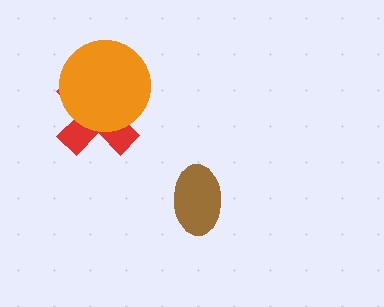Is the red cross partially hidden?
Yes, it is partially covered by another shape.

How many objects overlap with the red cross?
1 object overlaps with the red cross.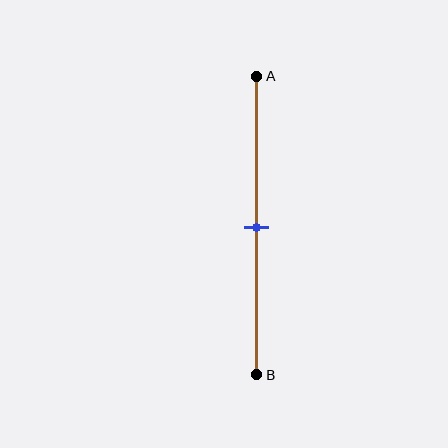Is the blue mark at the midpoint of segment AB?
Yes, the mark is approximately at the midpoint.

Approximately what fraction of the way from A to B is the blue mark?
The blue mark is approximately 50% of the way from A to B.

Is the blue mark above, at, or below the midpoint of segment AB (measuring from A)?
The blue mark is approximately at the midpoint of segment AB.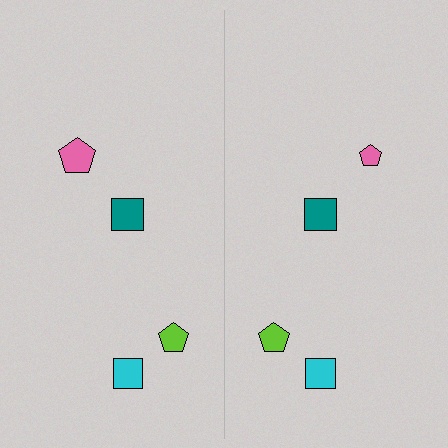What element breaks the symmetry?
The pink pentagon on the right side has a different size than its mirror counterpart.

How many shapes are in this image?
There are 8 shapes in this image.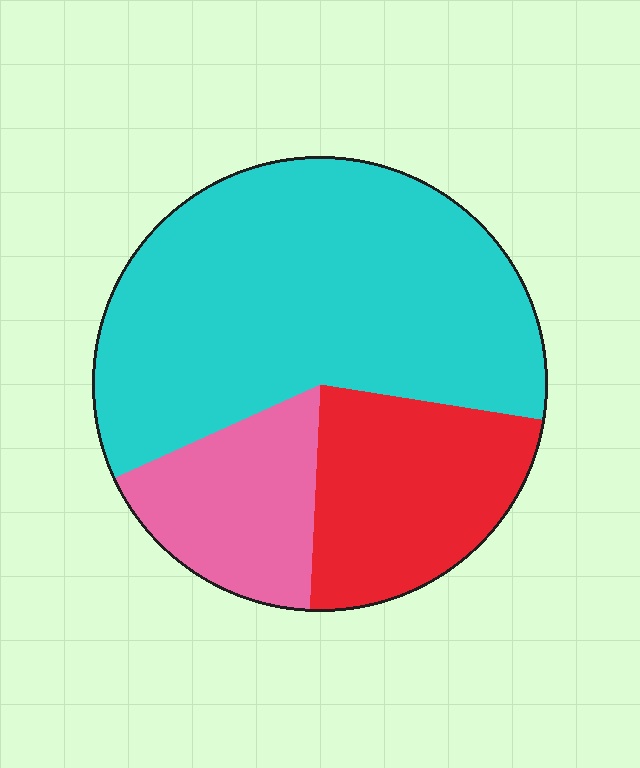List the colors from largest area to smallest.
From largest to smallest: cyan, red, pink.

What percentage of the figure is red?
Red takes up between a sixth and a third of the figure.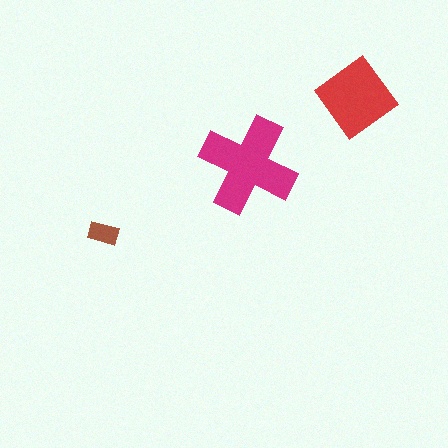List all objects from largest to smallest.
The magenta cross, the red diamond, the brown rectangle.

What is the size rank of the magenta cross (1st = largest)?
1st.